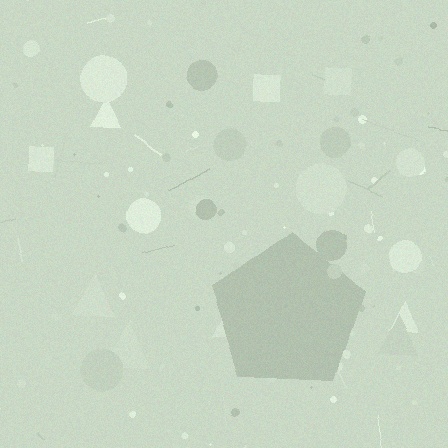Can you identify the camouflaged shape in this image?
The camouflaged shape is a pentagon.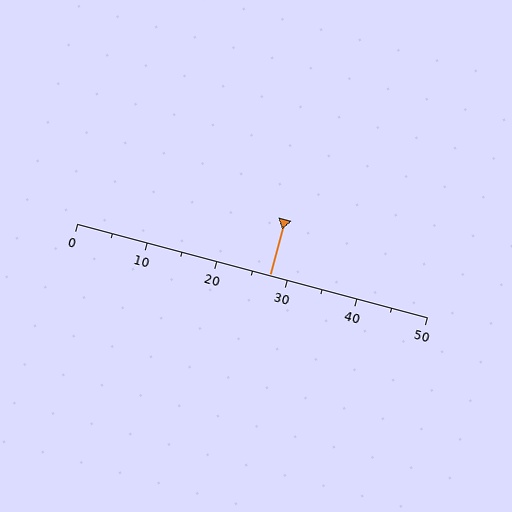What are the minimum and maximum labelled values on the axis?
The axis runs from 0 to 50.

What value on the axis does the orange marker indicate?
The marker indicates approximately 27.5.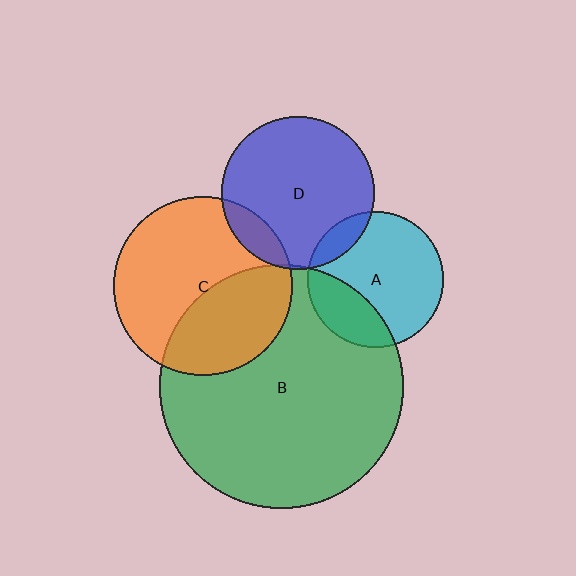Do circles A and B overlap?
Yes.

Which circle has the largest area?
Circle B (green).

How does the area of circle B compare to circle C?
Approximately 1.9 times.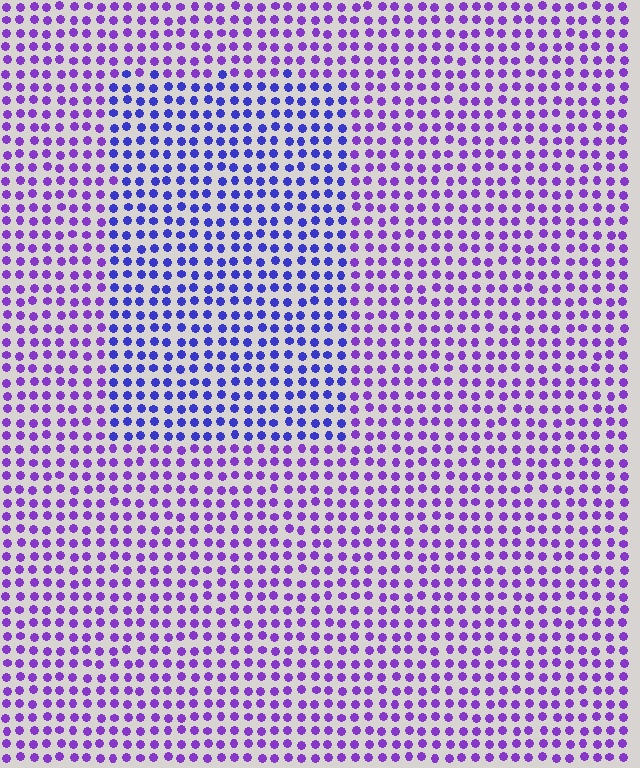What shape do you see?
I see a rectangle.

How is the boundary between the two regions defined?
The boundary is defined purely by a slight shift in hue (about 33 degrees). Spacing, size, and orientation are identical on both sides.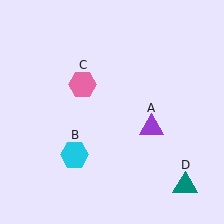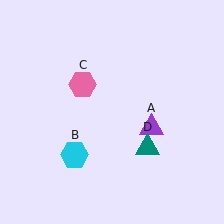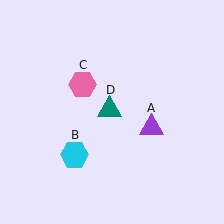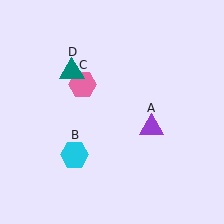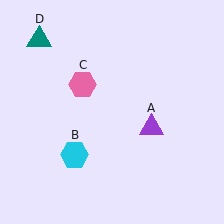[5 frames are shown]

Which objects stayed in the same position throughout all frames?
Purple triangle (object A) and cyan hexagon (object B) and pink hexagon (object C) remained stationary.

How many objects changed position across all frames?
1 object changed position: teal triangle (object D).